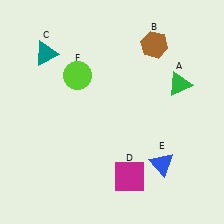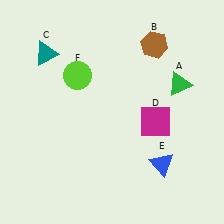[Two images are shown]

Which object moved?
The magenta square (D) moved up.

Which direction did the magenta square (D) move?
The magenta square (D) moved up.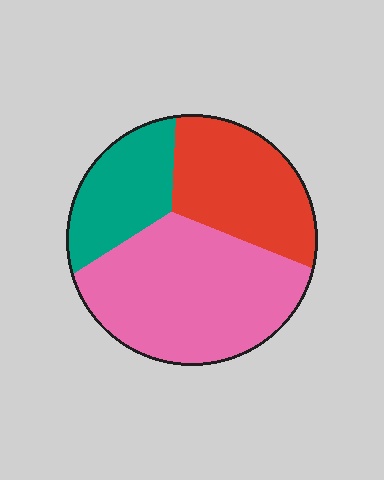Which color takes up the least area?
Teal, at roughly 20%.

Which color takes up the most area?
Pink, at roughly 50%.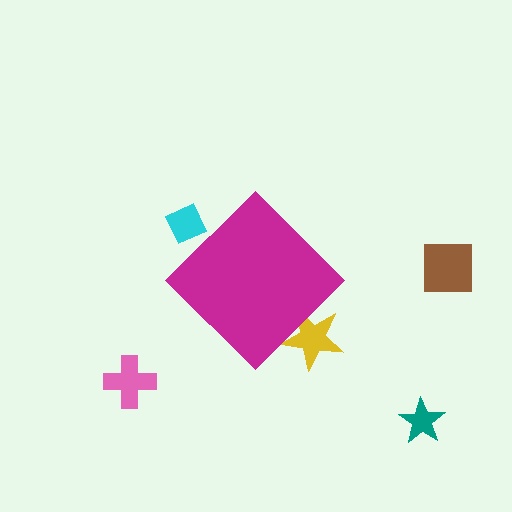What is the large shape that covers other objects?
A magenta diamond.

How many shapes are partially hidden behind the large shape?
2 shapes are partially hidden.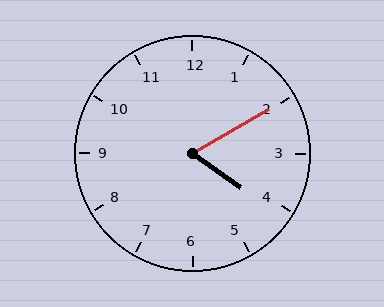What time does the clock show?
4:10.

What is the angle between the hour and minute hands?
Approximately 65 degrees.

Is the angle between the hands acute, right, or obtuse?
It is acute.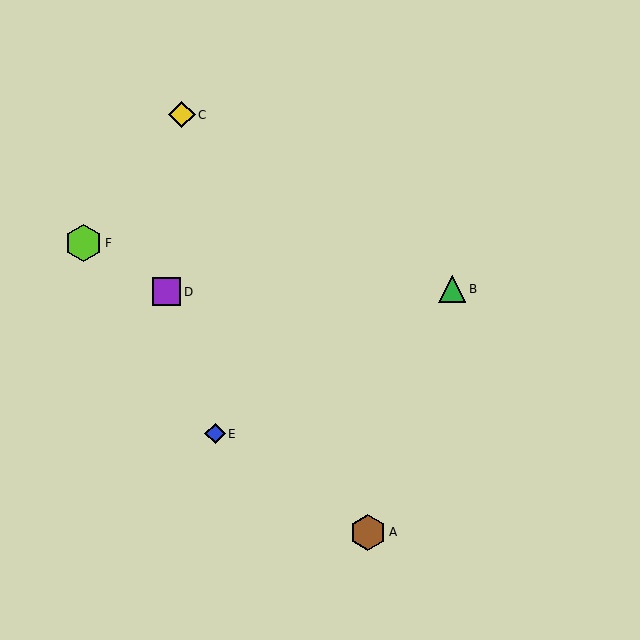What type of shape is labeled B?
Shape B is a green triangle.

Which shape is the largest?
The lime hexagon (labeled F) is the largest.